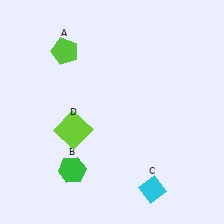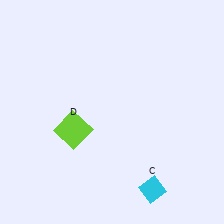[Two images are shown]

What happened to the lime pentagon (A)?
The lime pentagon (A) was removed in Image 2. It was in the top-left area of Image 1.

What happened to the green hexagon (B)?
The green hexagon (B) was removed in Image 2. It was in the bottom-left area of Image 1.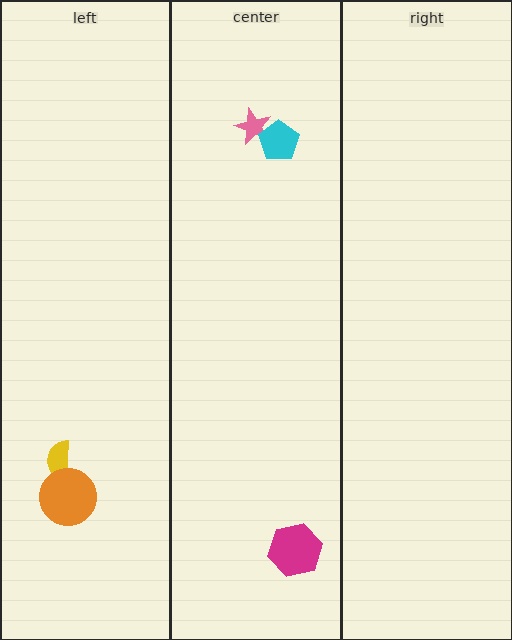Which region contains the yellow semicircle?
The left region.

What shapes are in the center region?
The pink star, the cyan pentagon, the magenta hexagon.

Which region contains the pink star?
The center region.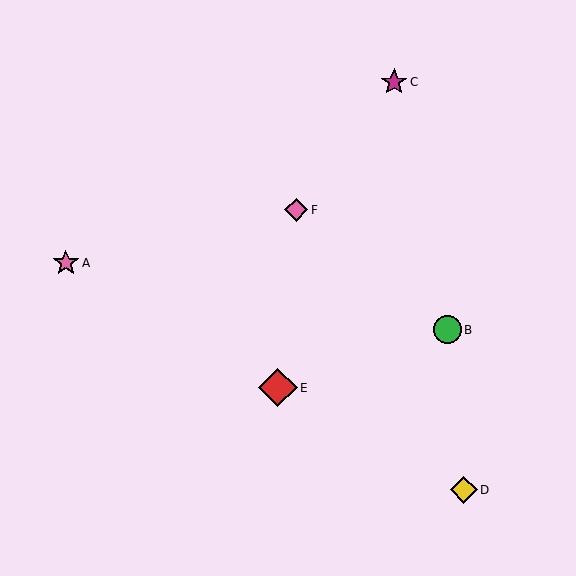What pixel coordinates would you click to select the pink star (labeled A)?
Click at (66, 263) to select the pink star A.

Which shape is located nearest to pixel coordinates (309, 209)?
The pink diamond (labeled F) at (296, 210) is nearest to that location.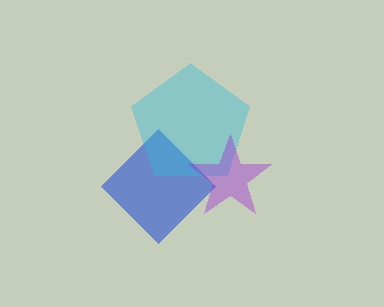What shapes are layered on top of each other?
The layered shapes are: a blue diamond, a cyan pentagon, a purple star.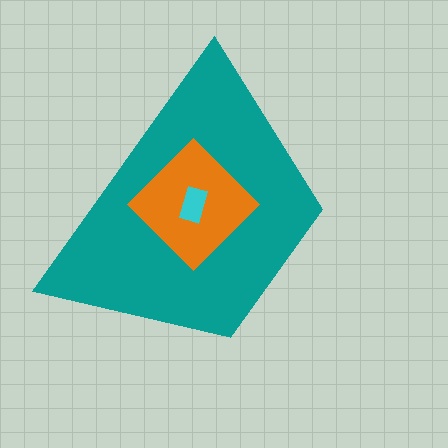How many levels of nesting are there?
3.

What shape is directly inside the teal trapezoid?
The orange diamond.